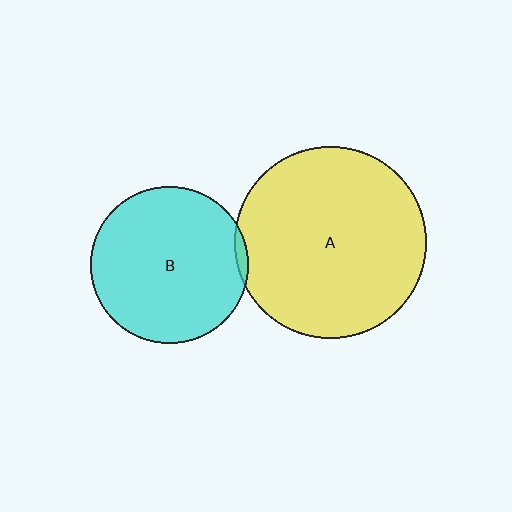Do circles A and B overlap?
Yes.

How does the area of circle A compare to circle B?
Approximately 1.5 times.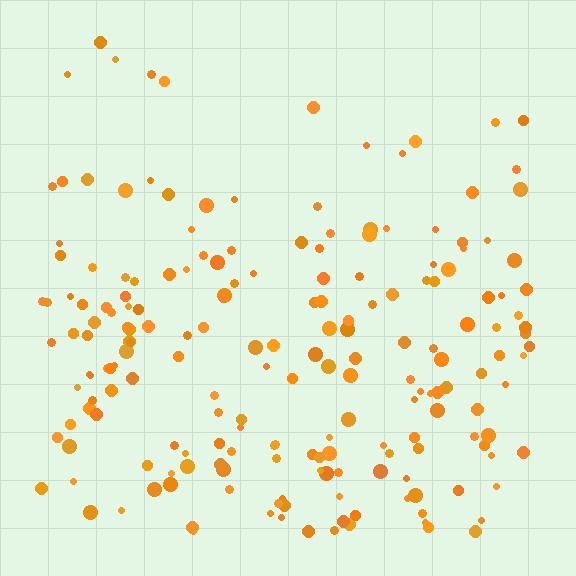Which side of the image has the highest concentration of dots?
The bottom.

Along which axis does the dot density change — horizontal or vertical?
Vertical.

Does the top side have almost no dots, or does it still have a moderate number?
Still a moderate number, just noticeably fewer than the bottom.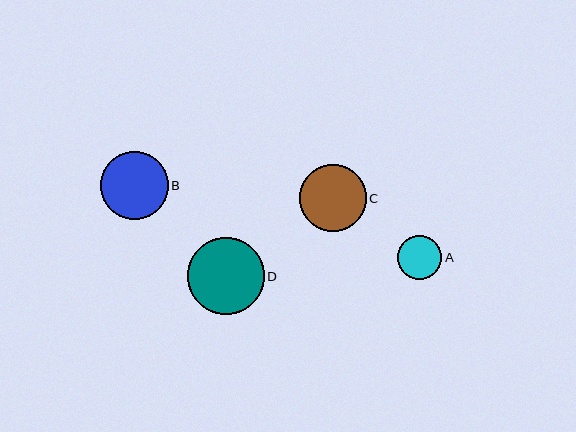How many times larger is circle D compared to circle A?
Circle D is approximately 1.7 times the size of circle A.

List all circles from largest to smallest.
From largest to smallest: D, B, C, A.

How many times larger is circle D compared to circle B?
Circle D is approximately 1.1 times the size of circle B.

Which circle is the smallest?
Circle A is the smallest with a size of approximately 45 pixels.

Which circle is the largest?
Circle D is the largest with a size of approximately 76 pixels.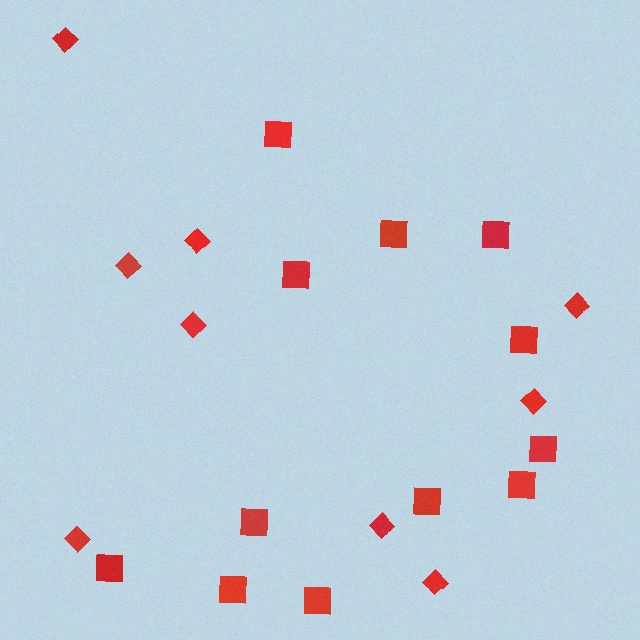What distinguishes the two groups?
There are 2 groups: one group of diamonds (9) and one group of squares (12).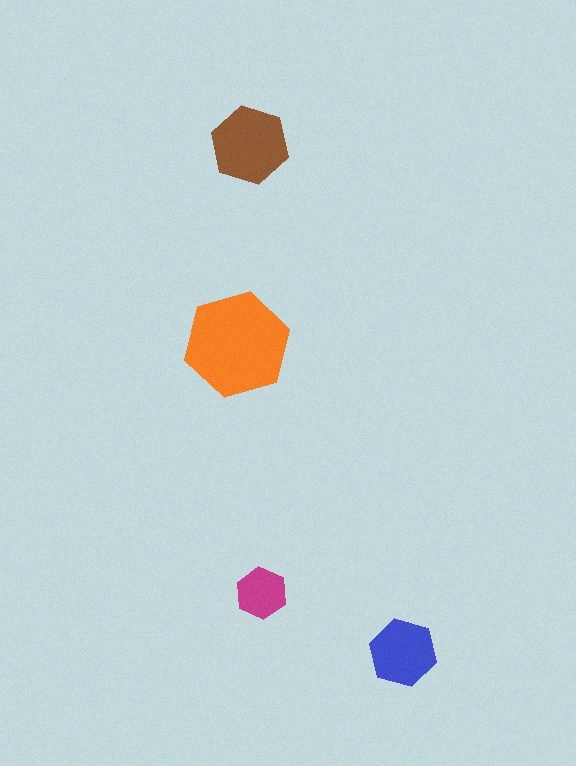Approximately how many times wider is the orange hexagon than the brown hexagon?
About 1.5 times wider.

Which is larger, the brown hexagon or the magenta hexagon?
The brown one.